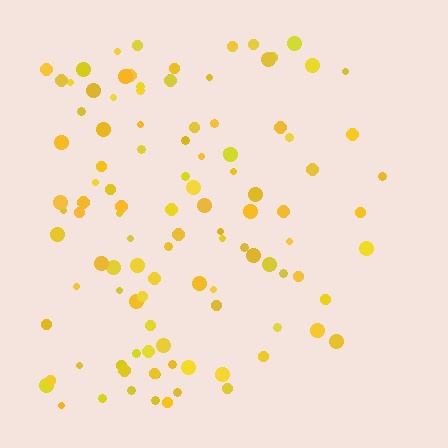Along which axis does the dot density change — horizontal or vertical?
Horizontal.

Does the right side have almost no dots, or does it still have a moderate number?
Still a moderate number, just noticeably fewer than the left.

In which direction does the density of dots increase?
From right to left, with the left side densest.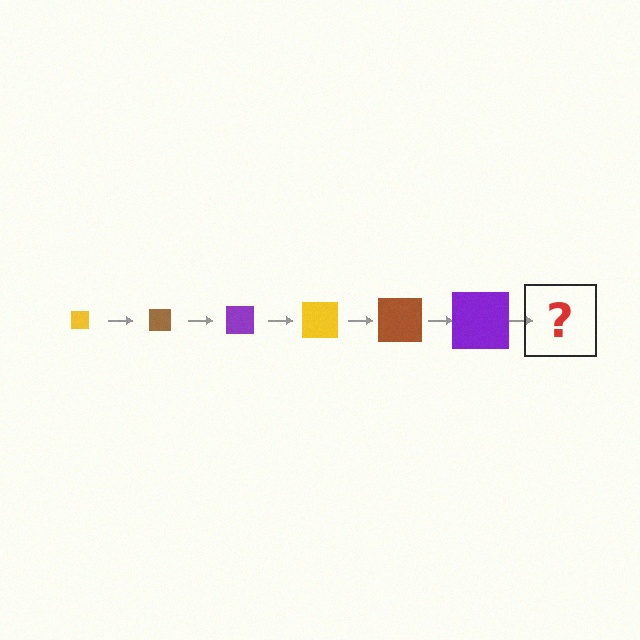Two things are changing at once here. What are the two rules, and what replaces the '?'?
The two rules are that the square grows larger each step and the color cycles through yellow, brown, and purple. The '?' should be a yellow square, larger than the previous one.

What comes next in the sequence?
The next element should be a yellow square, larger than the previous one.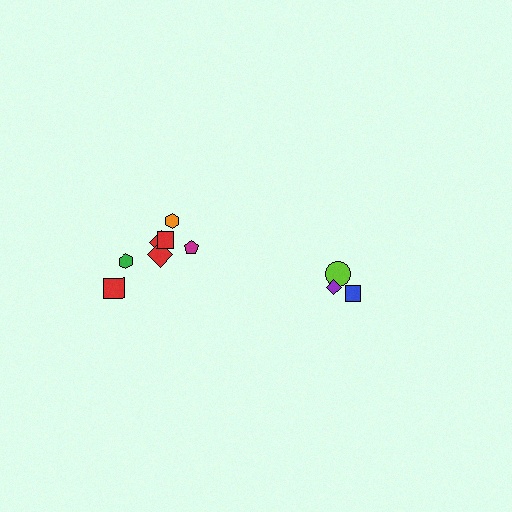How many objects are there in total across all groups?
There are 11 objects.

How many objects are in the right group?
There are 3 objects.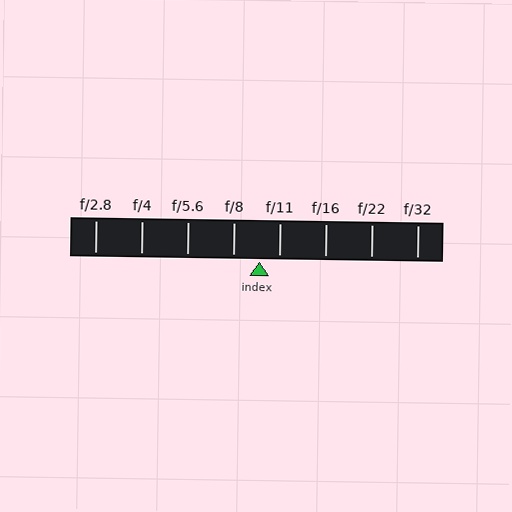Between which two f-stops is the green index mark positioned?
The index mark is between f/8 and f/11.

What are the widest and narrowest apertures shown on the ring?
The widest aperture shown is f/2.8 and the narrowest is f/32.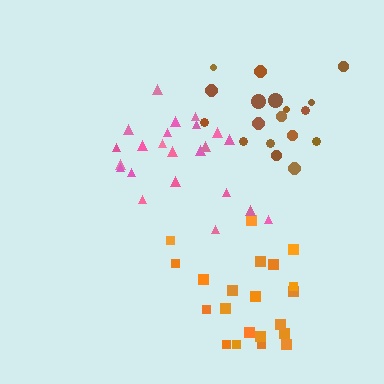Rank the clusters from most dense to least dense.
pink, brown, orange.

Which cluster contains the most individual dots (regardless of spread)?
Pink (23).